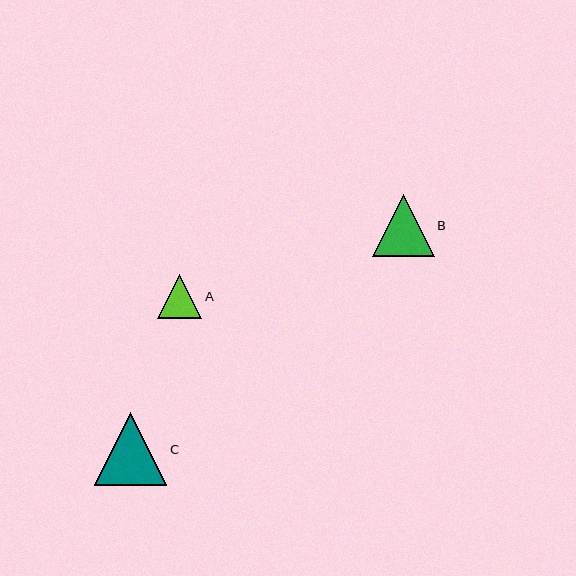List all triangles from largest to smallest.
From largest to smallest: C, B, A.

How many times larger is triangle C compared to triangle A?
Triangle C is approximately 1.6 times the size of triangle A.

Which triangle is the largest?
Triangle C is the largest with a size of approximately 73 pixels.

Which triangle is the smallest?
Triangle A is the smallest with a size of approximately 44 pixels.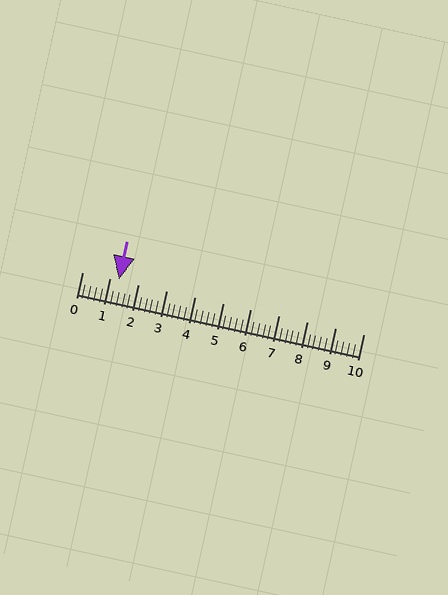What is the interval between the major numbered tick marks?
The major tick marks are spaced 1 units apart.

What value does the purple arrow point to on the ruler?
The purple arrow points to approximately 1.3.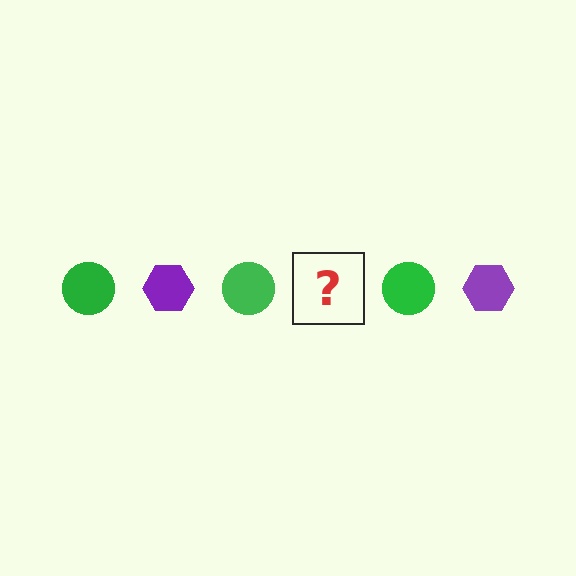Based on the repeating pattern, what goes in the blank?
The blank should be a purple hexagon.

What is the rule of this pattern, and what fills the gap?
The rule is that the pattern alternates between green circle and purple hexagon. The gap should be filled with a purple hexagon.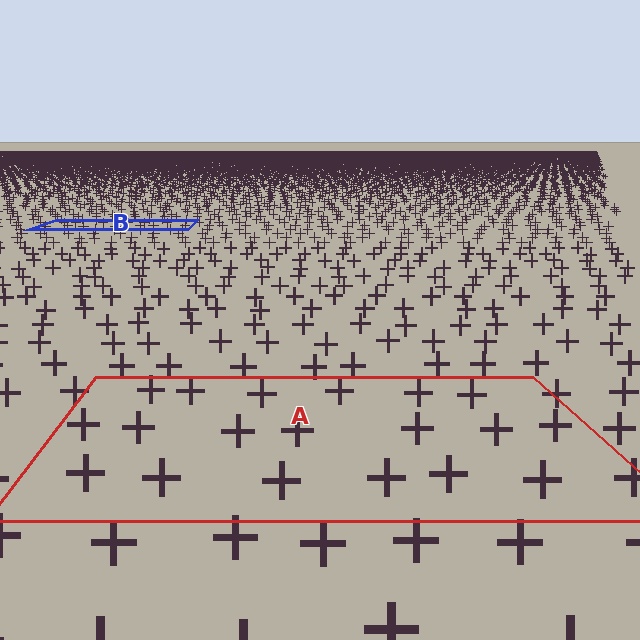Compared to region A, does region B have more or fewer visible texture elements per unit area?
Region B has more texture elements per unit area — they are packed more densely because it is farther away.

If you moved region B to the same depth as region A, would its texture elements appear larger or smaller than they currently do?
They would appear larger. At a closer depth, the same texture elements are projected at a bigger on-screen size.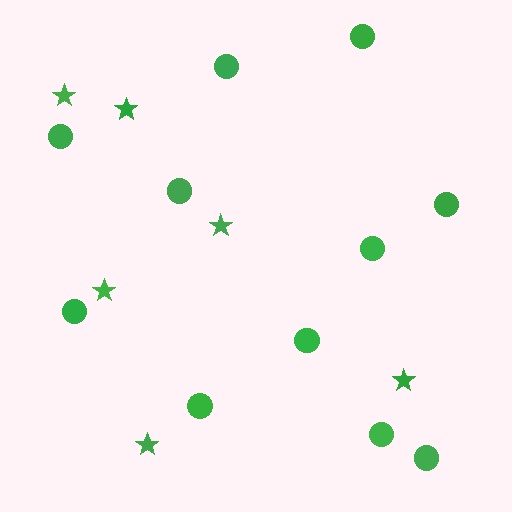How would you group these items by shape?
There are 2 groups: one group of circles (11) and one group of stars (6).